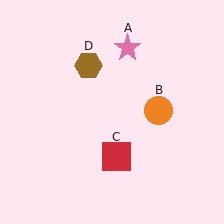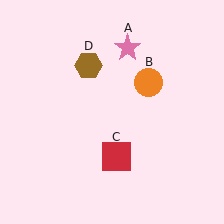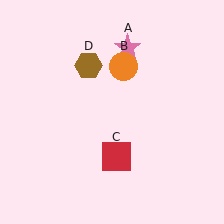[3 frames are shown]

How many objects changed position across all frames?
1 object changed position: orange circle (object B).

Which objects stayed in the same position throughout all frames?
Pink star (object A) and red square (object C) and brown hexagon (object D) remained stationary.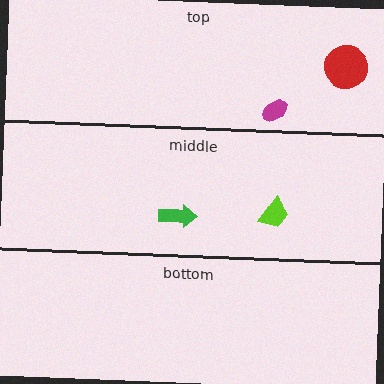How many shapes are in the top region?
2.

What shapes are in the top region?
The magenta ellipse, the red circle.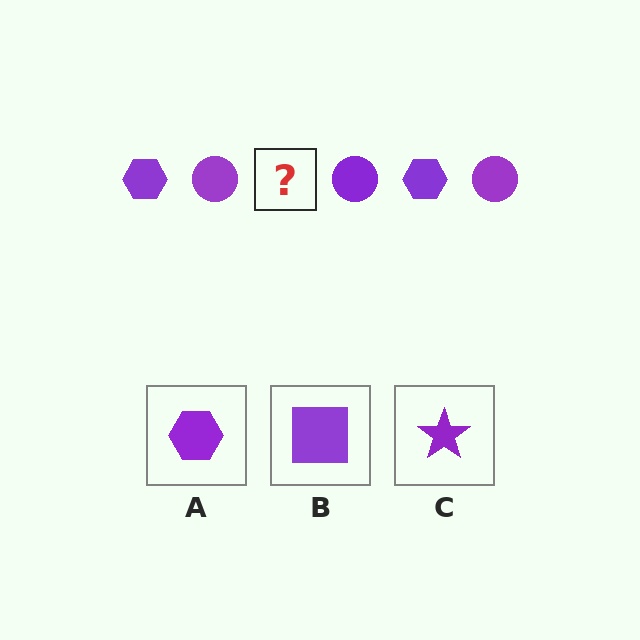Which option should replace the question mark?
Option A.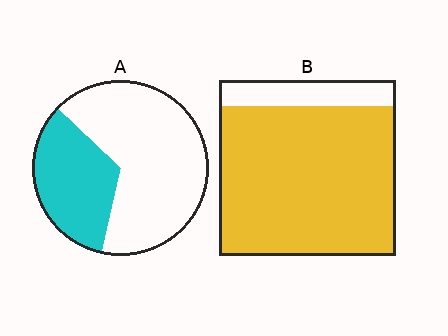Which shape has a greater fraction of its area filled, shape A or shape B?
Shape B.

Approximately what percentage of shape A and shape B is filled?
A is approximately 35% and B is approximately 85%.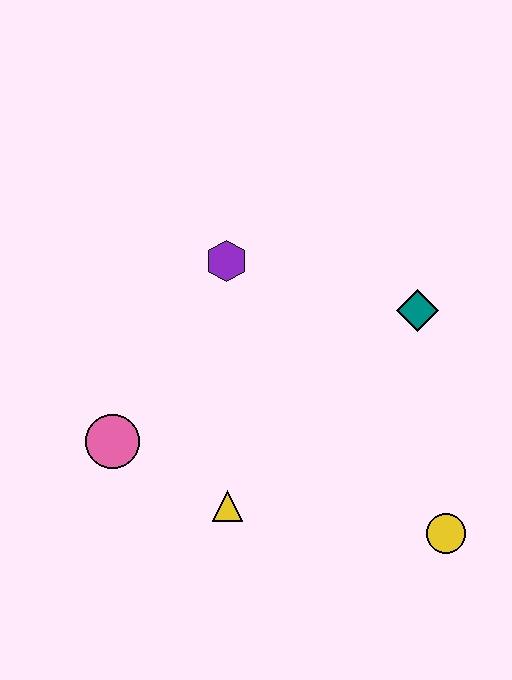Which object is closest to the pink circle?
The yellow triangle is closest to the pink circle.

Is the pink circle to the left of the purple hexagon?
Yes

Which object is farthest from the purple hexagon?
The yellow circle is farthest from the purple hexagon.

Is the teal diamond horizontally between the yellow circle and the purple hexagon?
Yes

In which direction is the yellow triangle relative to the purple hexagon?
The yellow triangle is below the purple hexagon.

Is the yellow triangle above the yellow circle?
Yes